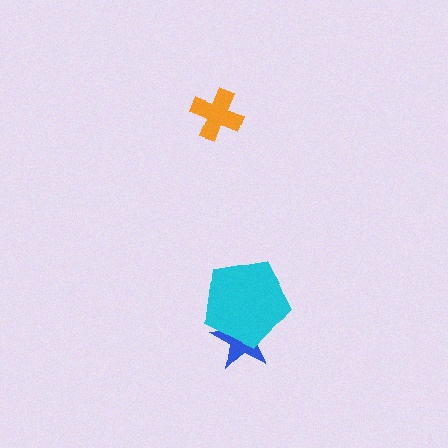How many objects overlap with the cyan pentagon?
1 object overlaps with the cyan pentagon.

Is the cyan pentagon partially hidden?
No, no other shape covers it.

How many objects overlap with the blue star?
1 object overlaps with the blue star.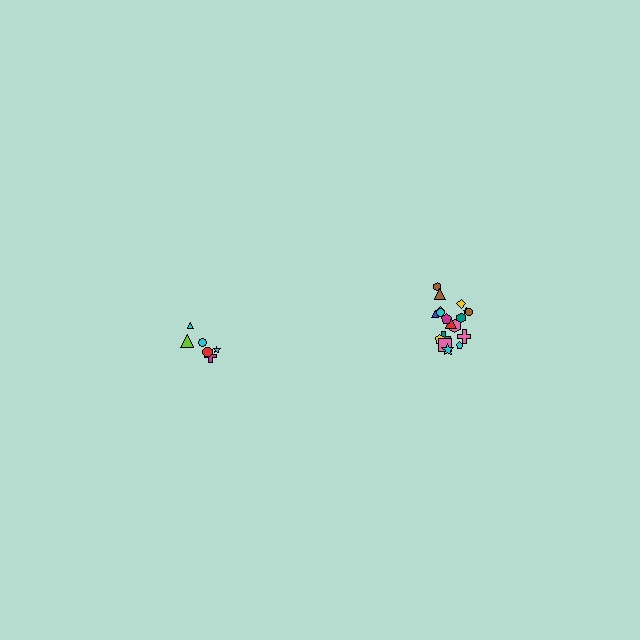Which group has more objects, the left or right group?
The right group.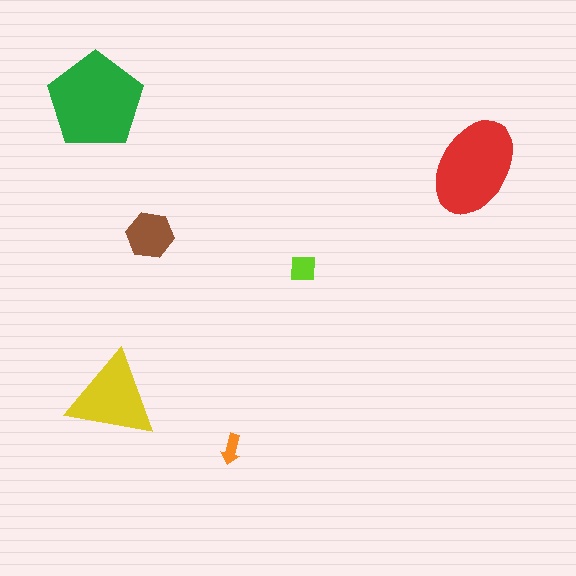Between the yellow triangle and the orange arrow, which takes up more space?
The yellow triangle.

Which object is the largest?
The green pentagon.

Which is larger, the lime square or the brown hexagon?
The brown hexagon.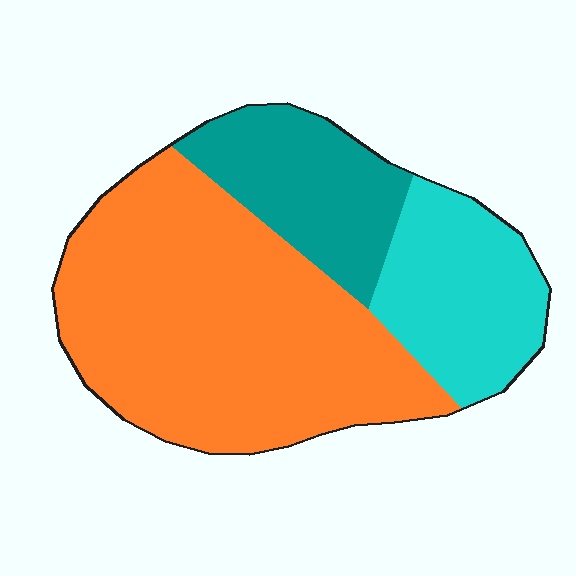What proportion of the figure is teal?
Teal covers 20% of the figure.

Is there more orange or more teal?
Orange.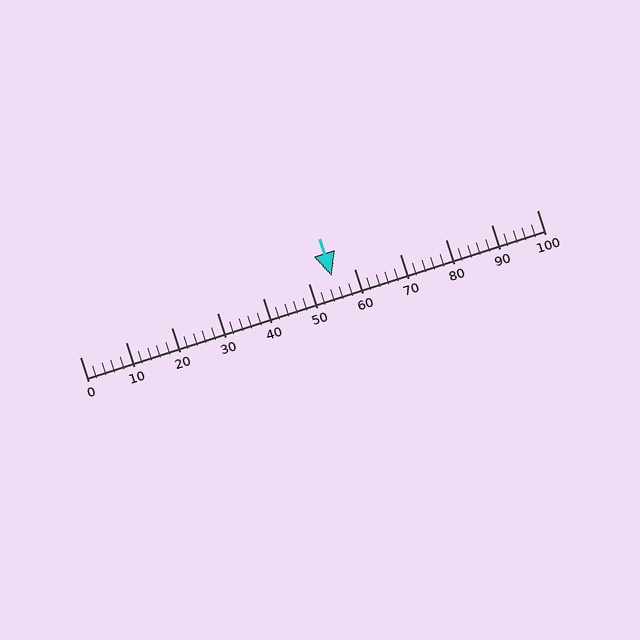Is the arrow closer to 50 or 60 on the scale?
The arrow is closer to 60.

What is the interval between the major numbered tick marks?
The major tick marks are spaced 10 units apart.